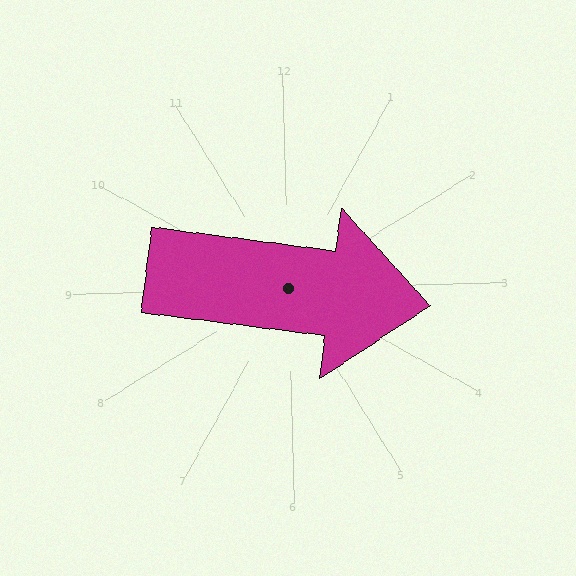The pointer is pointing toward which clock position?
Roughly 3 o'clock.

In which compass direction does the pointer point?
East.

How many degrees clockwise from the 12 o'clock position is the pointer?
Approximately 99 degrees.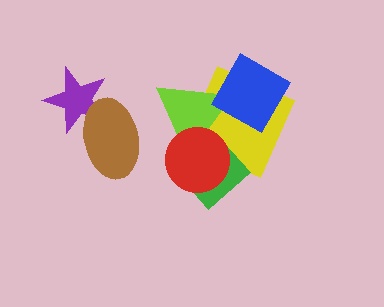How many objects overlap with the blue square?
2 objects overlap with the blue square.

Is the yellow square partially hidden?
Yes, it is partially covered by another shape.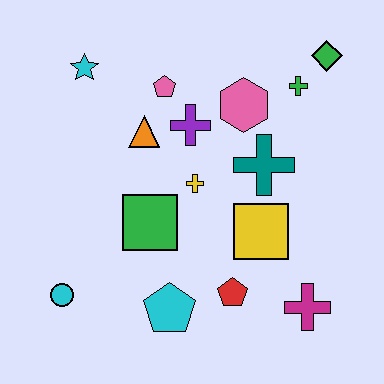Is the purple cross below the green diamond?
Yes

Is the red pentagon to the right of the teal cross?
No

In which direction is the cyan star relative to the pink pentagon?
The cyan star is to the left of the pink pentagon.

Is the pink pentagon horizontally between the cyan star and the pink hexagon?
Yes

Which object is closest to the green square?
The yellow cross is closest to the green square.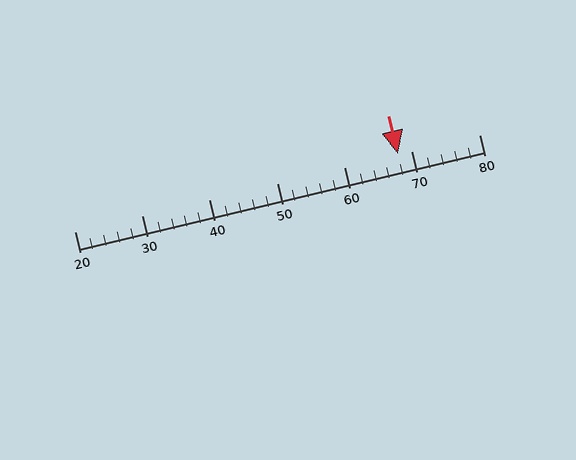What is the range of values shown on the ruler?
The ruler shows values from 20 to 80.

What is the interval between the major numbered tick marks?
The major tick marks are spaced 10 units apart.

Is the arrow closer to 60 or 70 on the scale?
The arrow is closer to 70.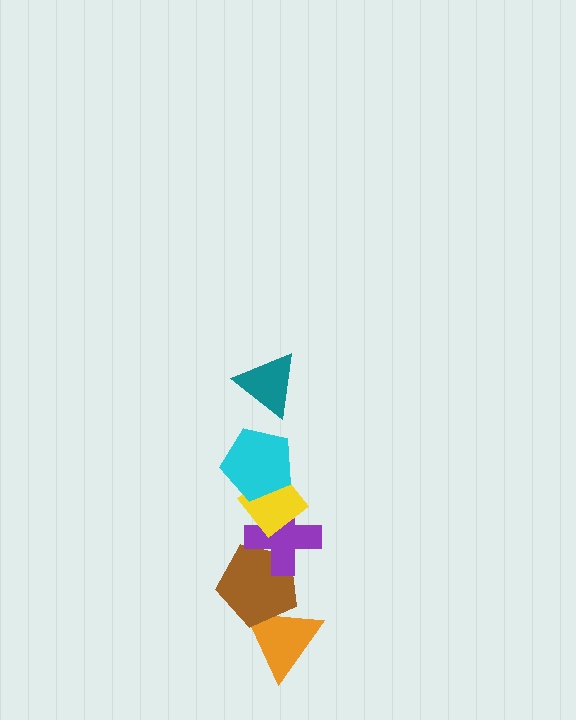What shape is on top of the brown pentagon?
The purple cross is on top of the brown pentagon.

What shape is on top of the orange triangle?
The brown pentagon is on top of the orange triangle.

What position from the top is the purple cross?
The purple cross is 4th from the top.